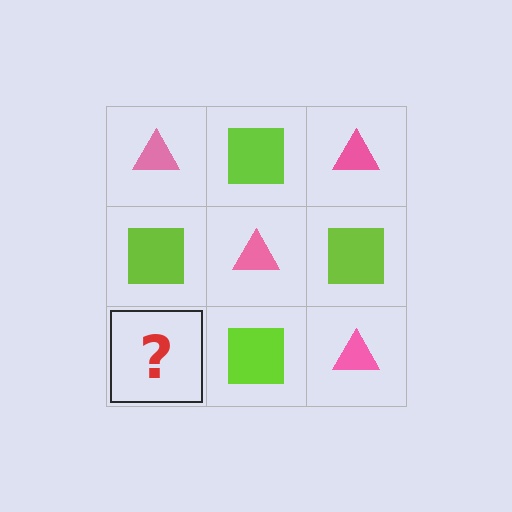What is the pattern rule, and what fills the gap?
The rule is that it alternates pink triangle and lime square in a checkerboard pattern. The gap should be filled with a pink triangle.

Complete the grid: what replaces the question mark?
The question mark should be replaced with a pink triangle.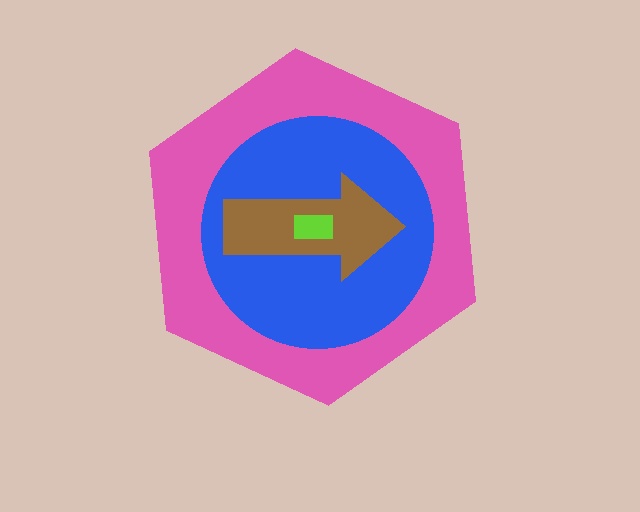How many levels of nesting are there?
4.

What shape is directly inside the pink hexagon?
The blue circle.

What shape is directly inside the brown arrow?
The lime rectangle.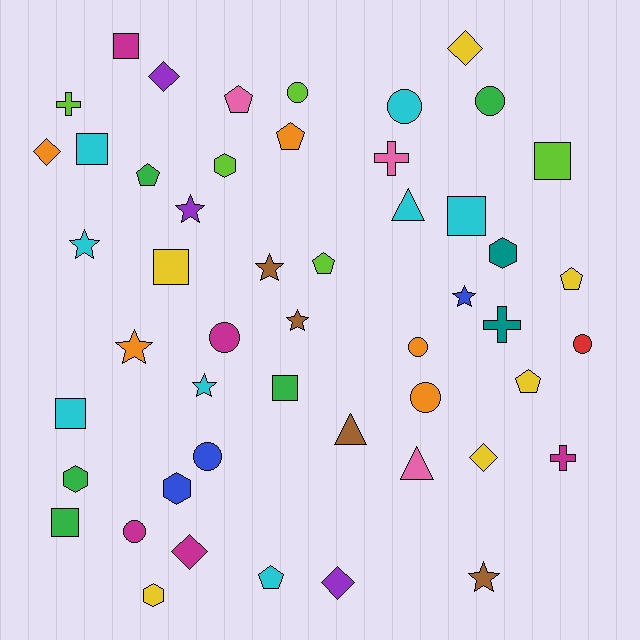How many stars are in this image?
There are 8 stars.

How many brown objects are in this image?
There are 4 brown objects.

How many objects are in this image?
There are 50 objects.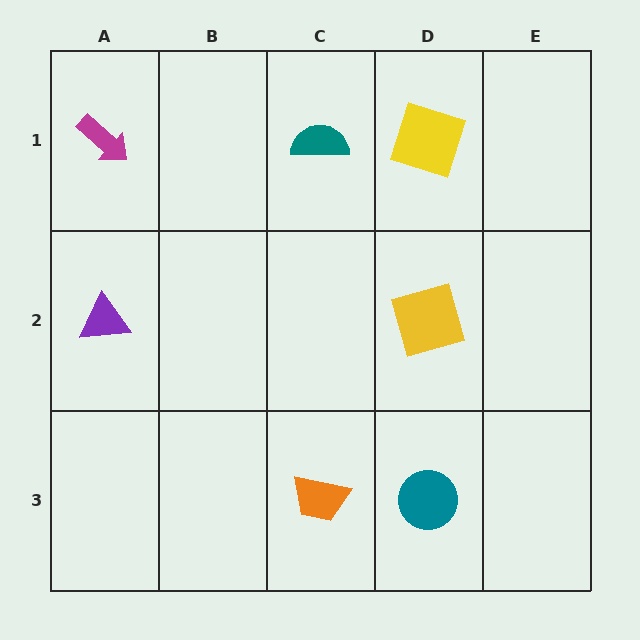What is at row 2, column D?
A yellow square.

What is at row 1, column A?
A magenta arrow.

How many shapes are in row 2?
2 shapes.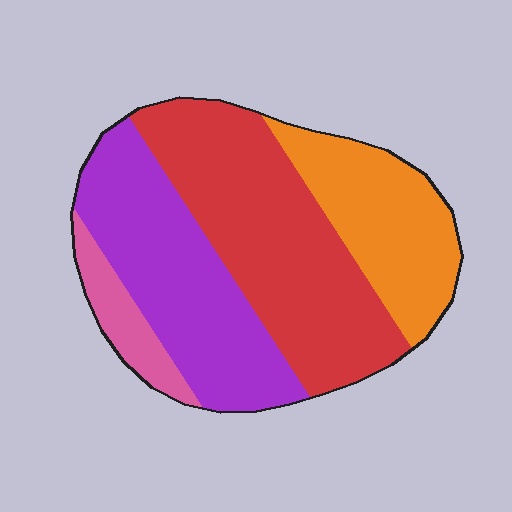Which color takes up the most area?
Red, at roughly 40%.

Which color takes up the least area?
Pink, at roughly 10%.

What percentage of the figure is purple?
Purple takes up about one third (1/3) of the figure.